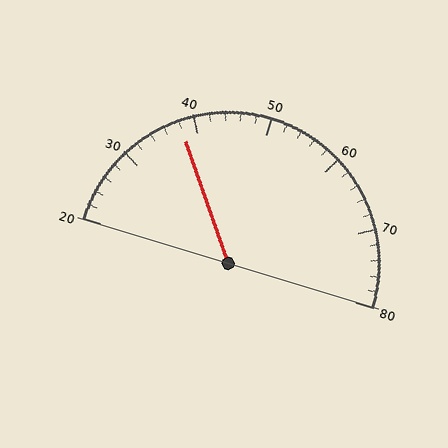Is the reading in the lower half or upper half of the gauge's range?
The reading is in the lower half of the range (20 to 80).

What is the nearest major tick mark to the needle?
The nearest major tick mark is 40.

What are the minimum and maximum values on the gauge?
The gauge ranges from 20 to 80.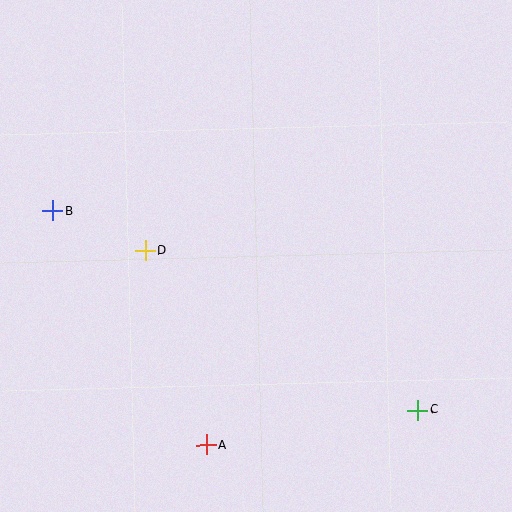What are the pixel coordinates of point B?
Point B is at (52, 211).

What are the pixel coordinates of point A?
Point A is at (206, 445).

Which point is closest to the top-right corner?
Point C is closest to the top-right corner.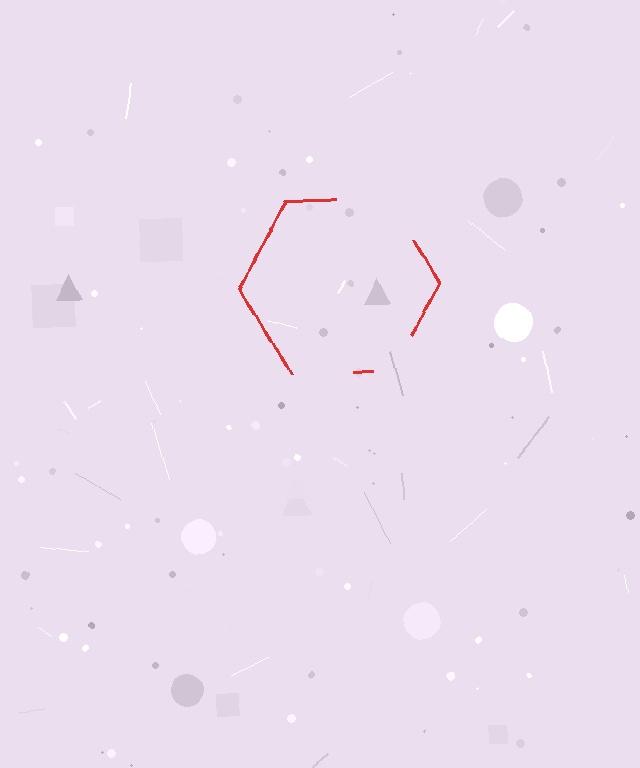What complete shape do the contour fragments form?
The contour fragments form a hexagon.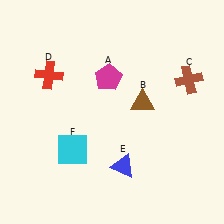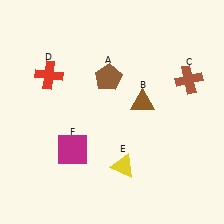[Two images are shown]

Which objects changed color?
A changed from magenta to brown. E changed from blue to yellow. F changed from cyan to magenta.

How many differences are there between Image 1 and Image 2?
There are 3 differences between the two images.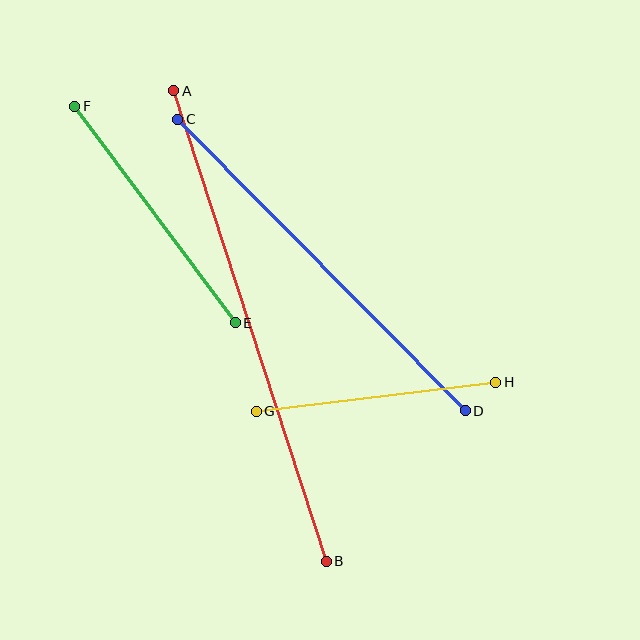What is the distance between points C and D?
The distance is approximately 410 pixels.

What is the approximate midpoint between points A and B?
The midpoint is at approximately (250, 326) pixels.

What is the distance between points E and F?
The distance is approximately 269 pixels.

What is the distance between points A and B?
The distance is approximately 495 pixels.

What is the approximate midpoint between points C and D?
The midpoint is at approximately (321, 265) pixels.